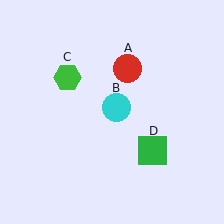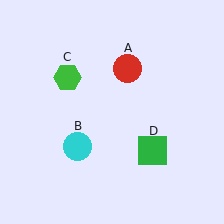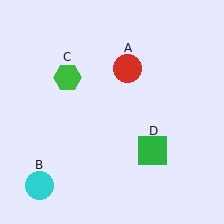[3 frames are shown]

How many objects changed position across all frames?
1 object changed position: cyan circle (object B).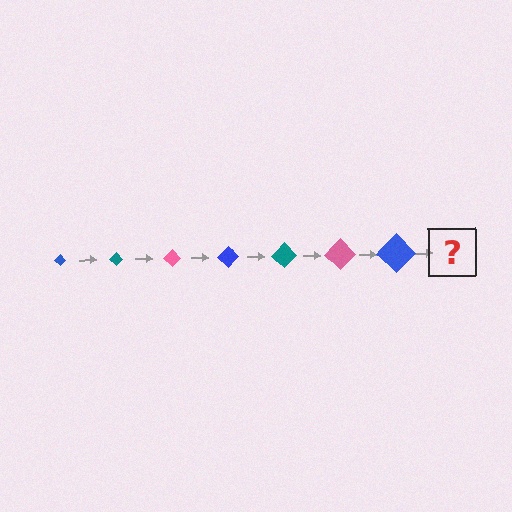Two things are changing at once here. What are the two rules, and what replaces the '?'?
The two rules are that the diamond grows larger each step and the color cycles through blue, teal, and pink. The '?' should be a teal diamond, larger than the previous one.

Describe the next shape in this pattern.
It should be a teal diamond, larger than the previous one.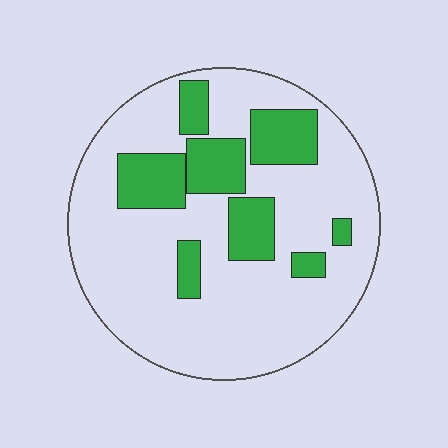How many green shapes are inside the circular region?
8.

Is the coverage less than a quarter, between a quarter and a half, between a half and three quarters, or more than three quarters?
Less than a quarter.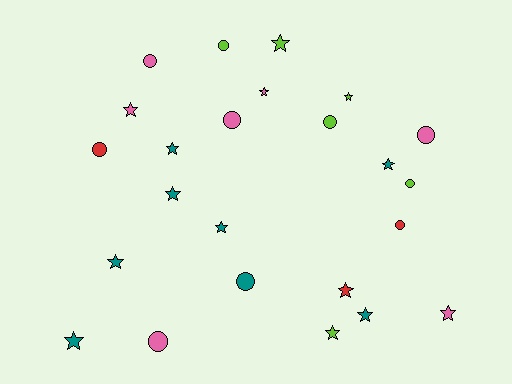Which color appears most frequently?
Teal, with 8 objects.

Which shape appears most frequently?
Star, with 14 objects.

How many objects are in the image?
There are 24 objects.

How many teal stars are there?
There are 7 teal stars.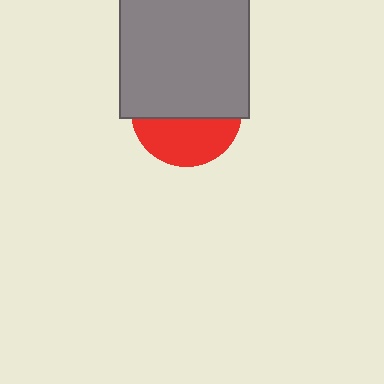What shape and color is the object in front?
The object in front is a gray rectangle.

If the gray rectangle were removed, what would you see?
You would see the complete red circle.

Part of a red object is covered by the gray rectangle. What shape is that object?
It is a circle.